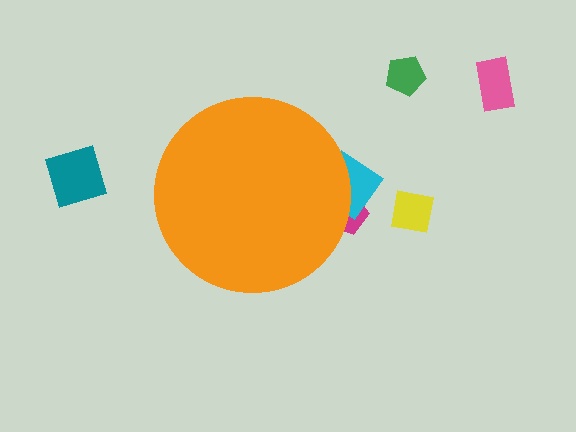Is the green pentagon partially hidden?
No, the green pentagon is fully visible.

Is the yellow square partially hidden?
No, the yellow square is fully visible.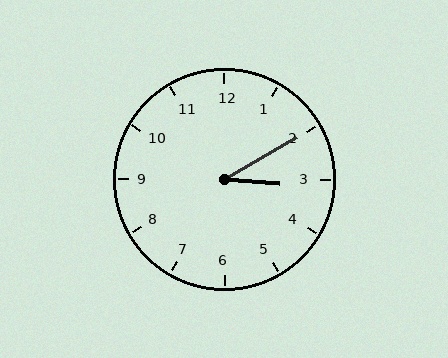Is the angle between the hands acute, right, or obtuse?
It is acute.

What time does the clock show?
3:10.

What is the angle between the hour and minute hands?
Approximately 35 degrees.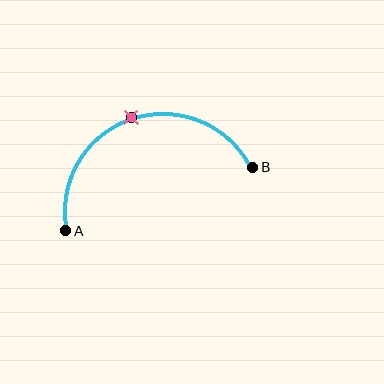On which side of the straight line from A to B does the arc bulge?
The arc bulges above the straight line connecting A and B.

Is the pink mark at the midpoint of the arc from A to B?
Yes. The pink mark lies on the arc at equal arc-length from both A and B — it is the arc midpoint.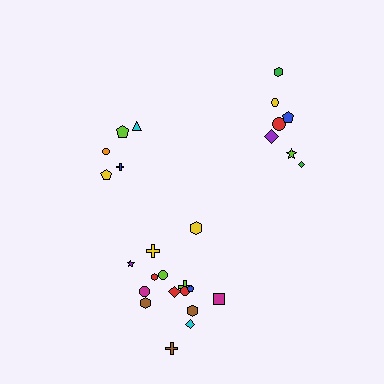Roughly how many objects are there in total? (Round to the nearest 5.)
Roughly 25 objects in total.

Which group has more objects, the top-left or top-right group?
The top-right group.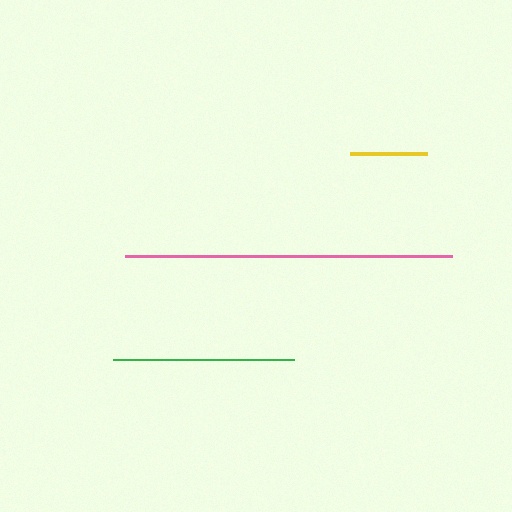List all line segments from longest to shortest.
From longest to shortest: pink, green, yellow.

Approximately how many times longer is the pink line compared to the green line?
The pink line is approximately 1.8 times the length of the green line.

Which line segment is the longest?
The pink line is the longest at approximately 328 pixels.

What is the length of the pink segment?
The pink segment is approximately 328 pixels long.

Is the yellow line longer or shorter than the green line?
The green line is longer than the yellow line.